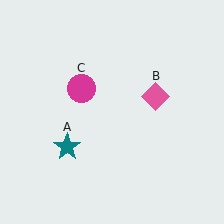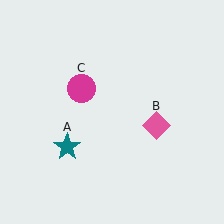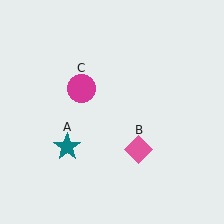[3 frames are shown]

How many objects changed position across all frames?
1 object changed position: pink diamond (object B).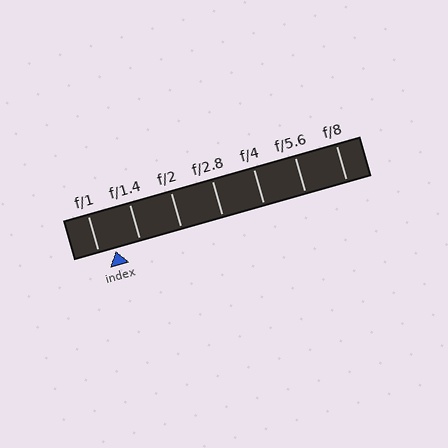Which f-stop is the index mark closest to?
The index mark is closest to f/1.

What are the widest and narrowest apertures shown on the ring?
The widest aperture shown is f/1 and the narrowest is f/8.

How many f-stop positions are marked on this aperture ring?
There are 7 f-stop positions marked.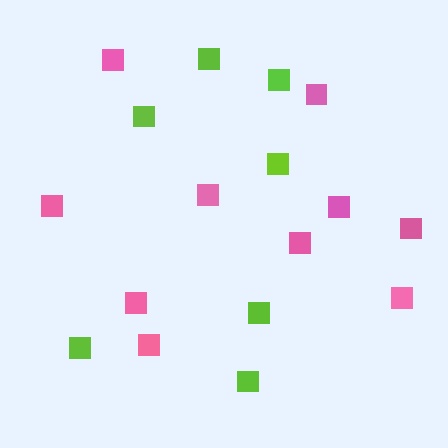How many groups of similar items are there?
There are 2 groups: one group of lime squares (7) and one group of pink squares (10).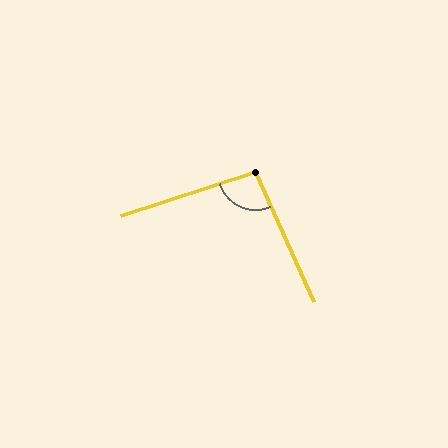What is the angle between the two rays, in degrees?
Approximately 96 degrees.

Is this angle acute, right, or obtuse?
It is obtuse.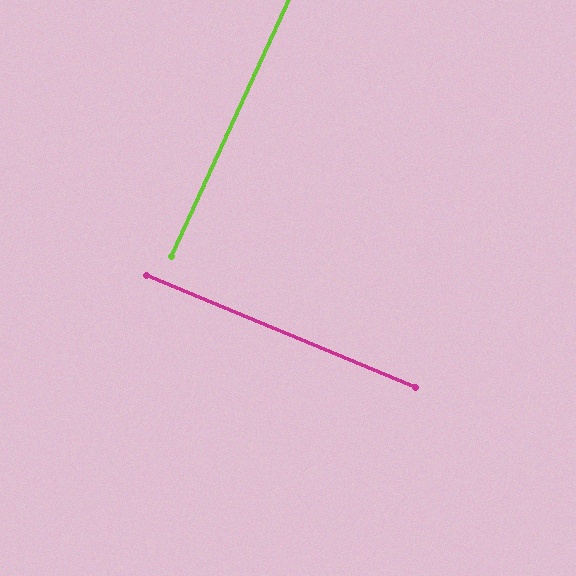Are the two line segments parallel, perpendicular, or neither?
Perpendicular — they meet at approximately 88°.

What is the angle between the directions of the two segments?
Approximately 88 degrees.